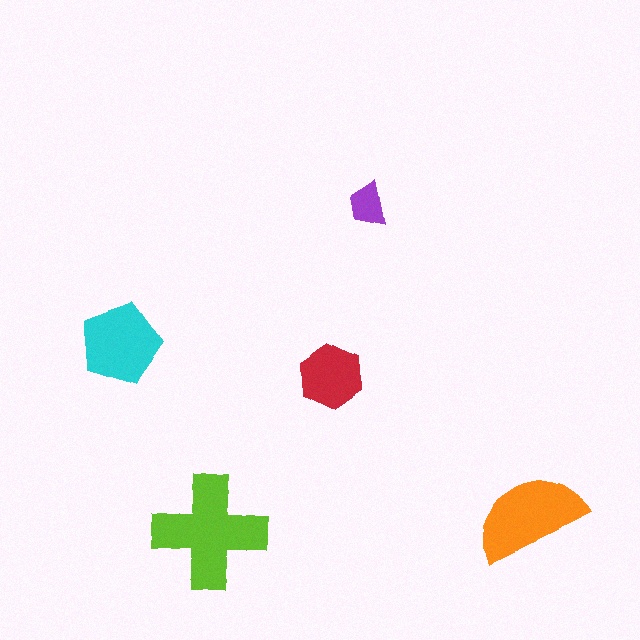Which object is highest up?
The purple trapezoid is topmost.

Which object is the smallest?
The purple trapezoid.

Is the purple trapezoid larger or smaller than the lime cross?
Smaller.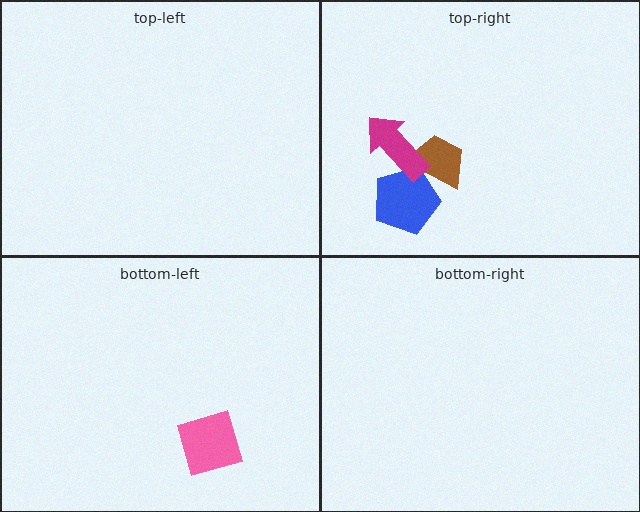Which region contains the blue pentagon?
The top-right region.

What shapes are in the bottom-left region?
The pink diamond.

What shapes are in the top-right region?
The brown trapezoid, the blue pentagon, the magenta arrow.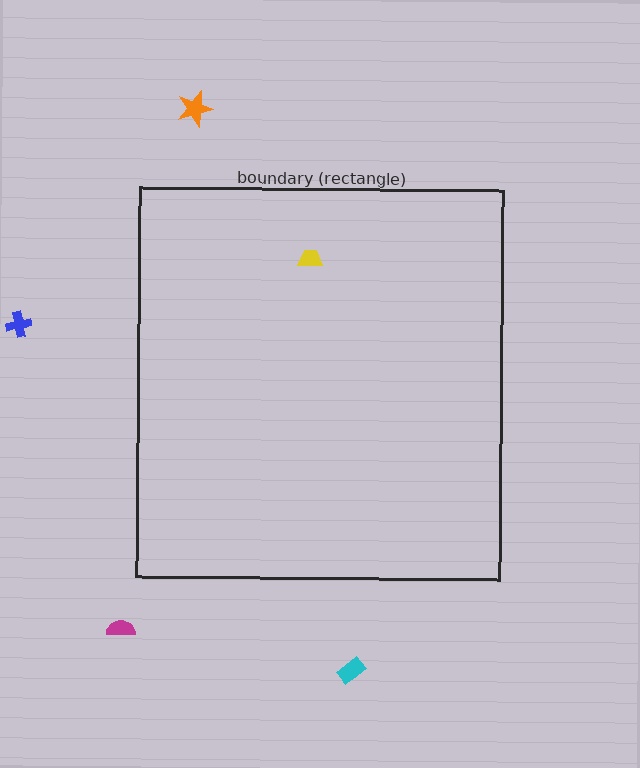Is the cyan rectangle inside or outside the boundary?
Outside.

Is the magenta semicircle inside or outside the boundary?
Outside.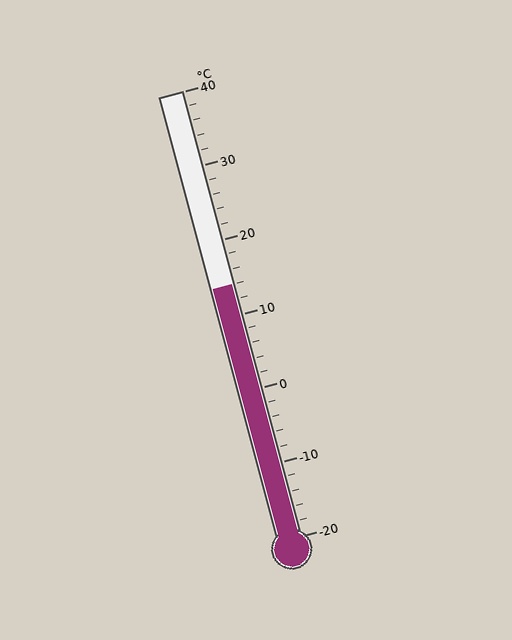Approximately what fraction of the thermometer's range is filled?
The thermometer is filled to approximately 55% of its range.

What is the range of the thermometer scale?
The thermometer scale ranges from -20°C to 40°C.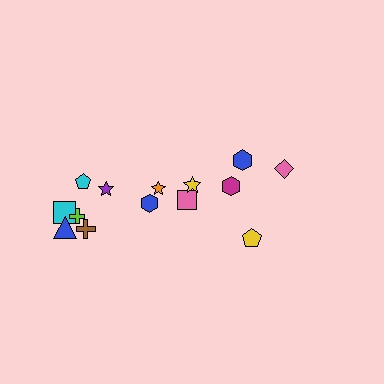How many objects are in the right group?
There are 6 objects.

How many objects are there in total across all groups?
There are 14 objects.